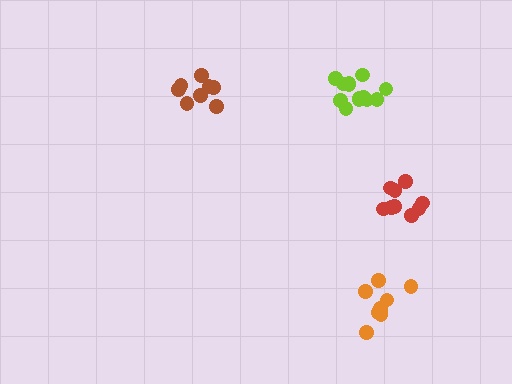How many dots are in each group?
Group 1: 13 dots, Group 2: 9 dots, Group 3: 9 dots, Group 4: 8 dots (39 total).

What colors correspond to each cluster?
The clusters are colored: lime, red, orange, brown.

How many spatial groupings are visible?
There are 4 spatial groupings.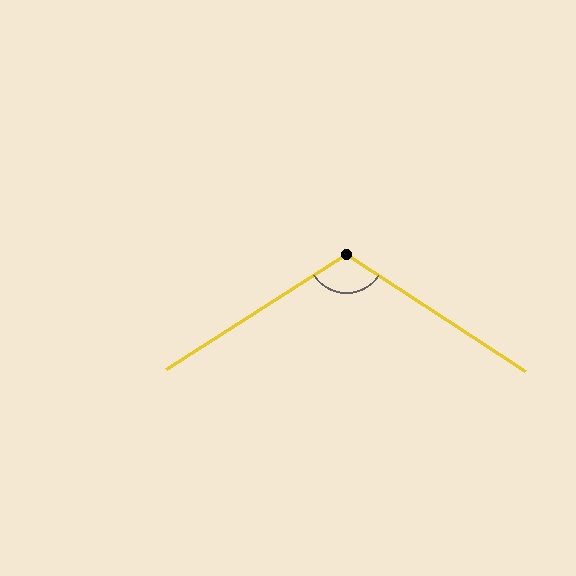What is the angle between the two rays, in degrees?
Approximately 114 degrees.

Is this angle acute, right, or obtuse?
It is obtuse.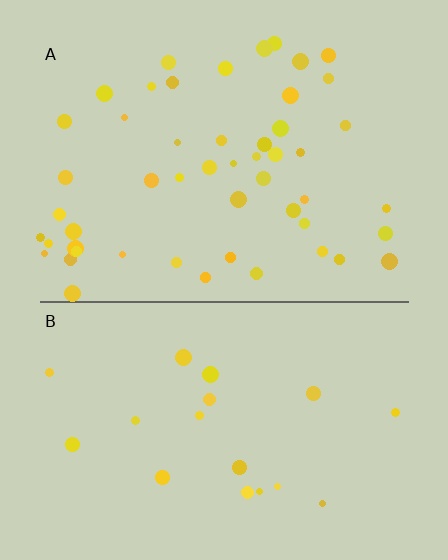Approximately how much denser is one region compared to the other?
Approximately 2.8× — region A over region B.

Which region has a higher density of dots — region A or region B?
A (the top).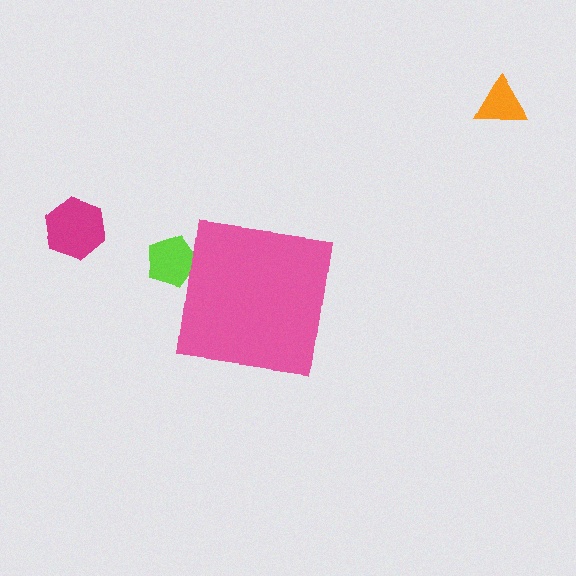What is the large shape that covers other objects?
A pink square.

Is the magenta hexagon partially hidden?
No, the magenta hexagon is fully visible.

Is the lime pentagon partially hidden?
Yes, the lime pentagon is partially hidden behind the pink square.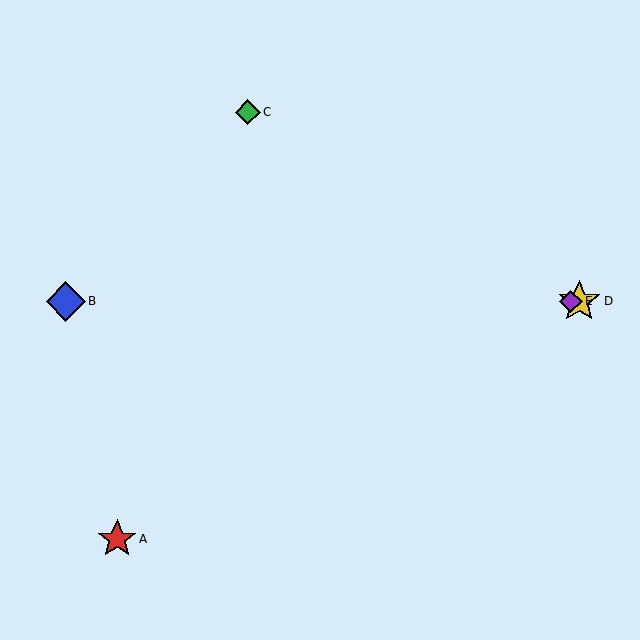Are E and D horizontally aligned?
Yes, both are at y≈301.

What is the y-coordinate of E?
Object E is at y≈301.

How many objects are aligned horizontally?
3 objects (B, D, E) are aligned horizontally.